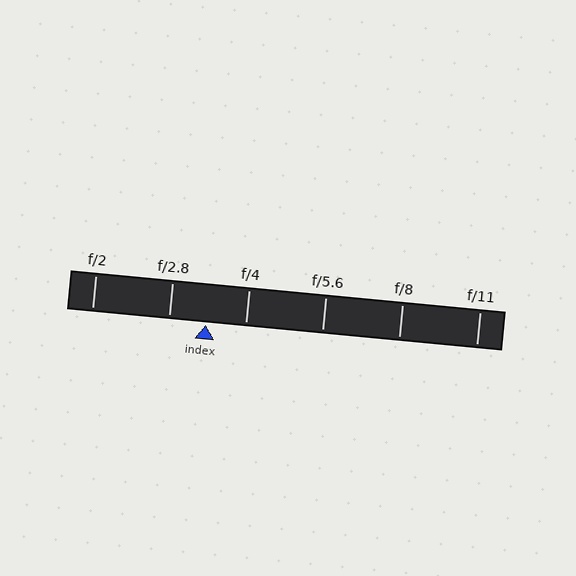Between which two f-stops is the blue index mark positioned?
The index mark is between f/2.8 and f/4.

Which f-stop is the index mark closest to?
The index mark is closest to f/2.8.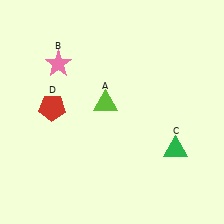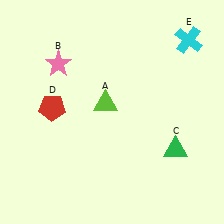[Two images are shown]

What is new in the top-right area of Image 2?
A cyan cross (E) was added in the top-right area of Image 2.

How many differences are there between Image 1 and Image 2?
There is 1 difference between the two images.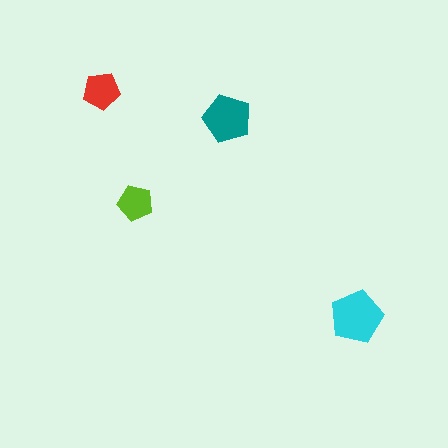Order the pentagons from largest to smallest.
the cyan one, the teal one, the red one, the lime one.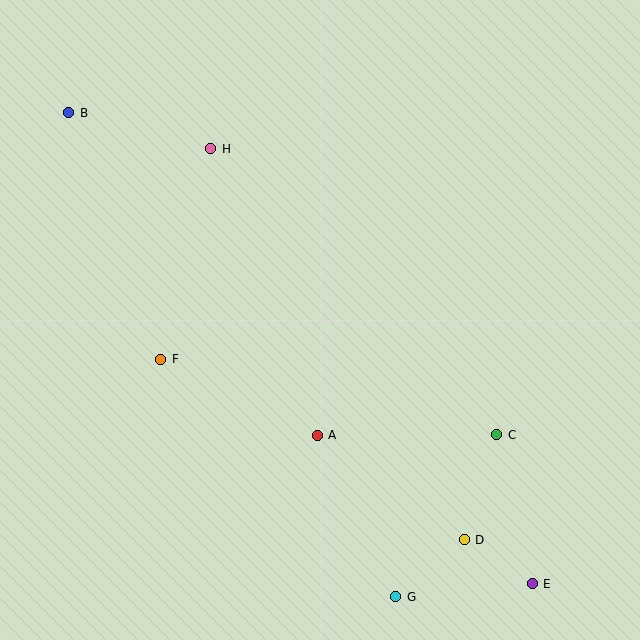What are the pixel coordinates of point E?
Point E is at (532, 584).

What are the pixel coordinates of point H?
Point H is at (211, 149).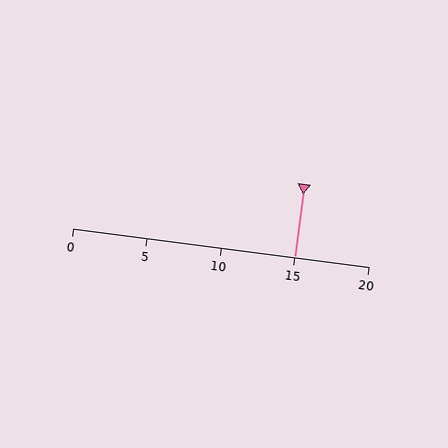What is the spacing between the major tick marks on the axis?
The major ticks are spaced 5 apart.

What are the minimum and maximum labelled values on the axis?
The axis runs from 0 to 20.